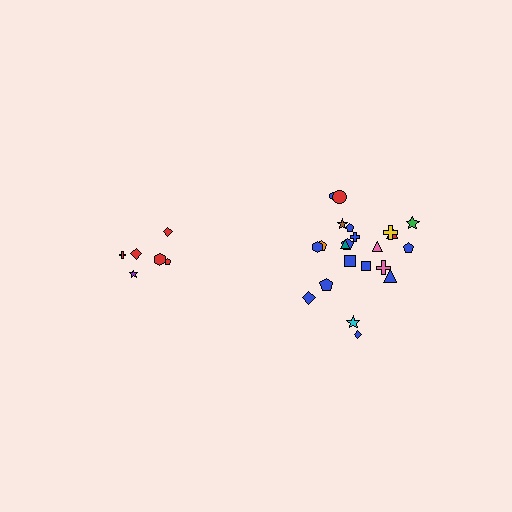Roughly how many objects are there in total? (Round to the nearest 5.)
Roughly 30 objects in total.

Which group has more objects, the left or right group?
The right group.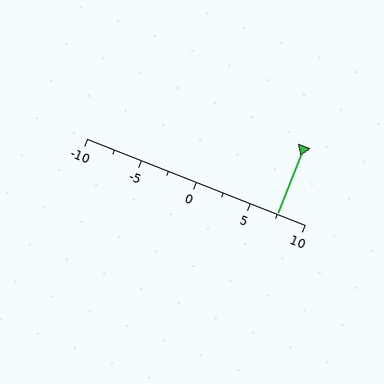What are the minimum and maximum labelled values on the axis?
The axis runs from -10 to 10.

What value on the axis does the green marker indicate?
The marker indicates approximately 7.5.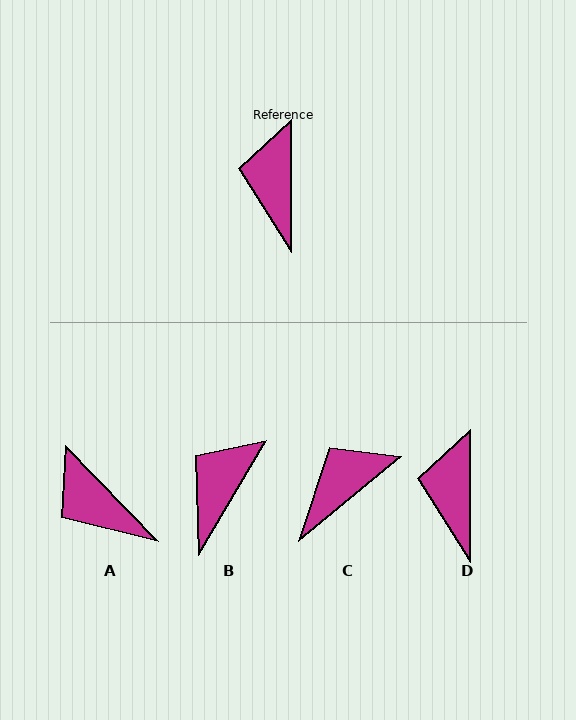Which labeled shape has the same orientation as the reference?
D.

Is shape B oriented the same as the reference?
No, it is off by about 31 degrees.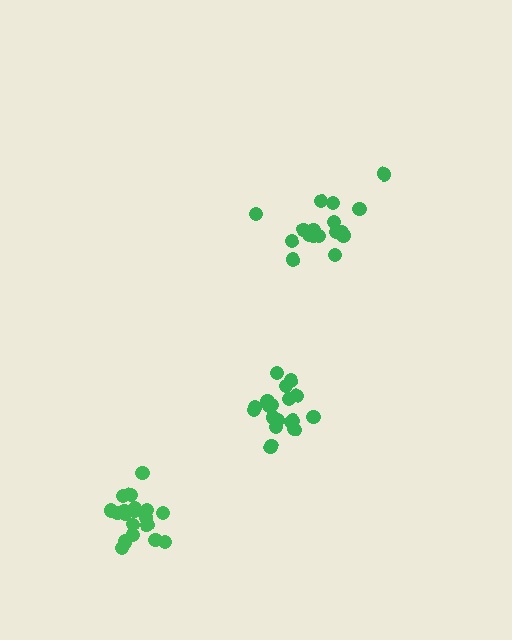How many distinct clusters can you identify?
There are 3 distinct clusters.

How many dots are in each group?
Group 1: 19 dots, Group 2: 17 dots, Group 3: 18 dots (54 total).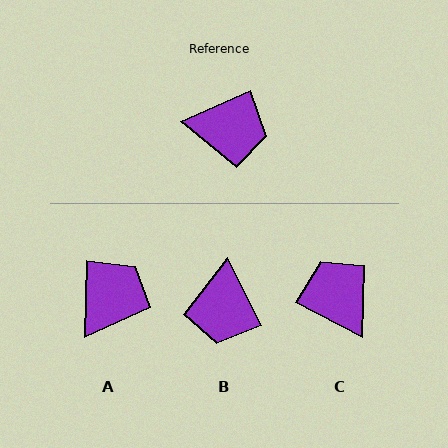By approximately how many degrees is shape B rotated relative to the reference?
Approximately 88 degrees clockwise.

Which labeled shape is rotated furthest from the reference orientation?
C, about 128 degrees away.